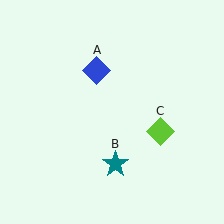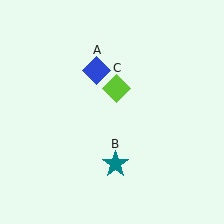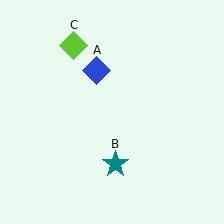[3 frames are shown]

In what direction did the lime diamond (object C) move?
The lime diamond (object C) moved up and to the left.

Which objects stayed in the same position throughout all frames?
Blue diamond (object A) and teal star (object B) remained stationary.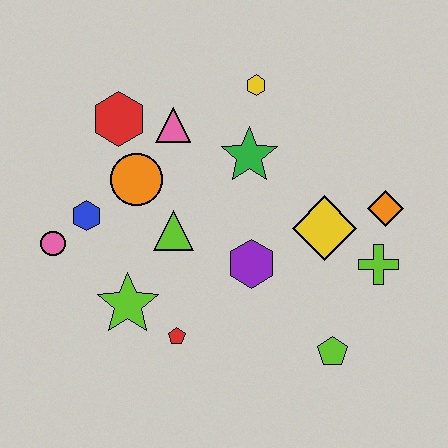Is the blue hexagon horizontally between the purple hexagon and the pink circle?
Yes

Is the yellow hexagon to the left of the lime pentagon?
Yes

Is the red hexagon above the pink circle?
Yes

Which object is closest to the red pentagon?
The lime star is closest to the red pentagon.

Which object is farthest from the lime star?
The orange diamond is farthest from the lime star.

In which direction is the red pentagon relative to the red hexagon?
The red pentagon is below the red hexagon.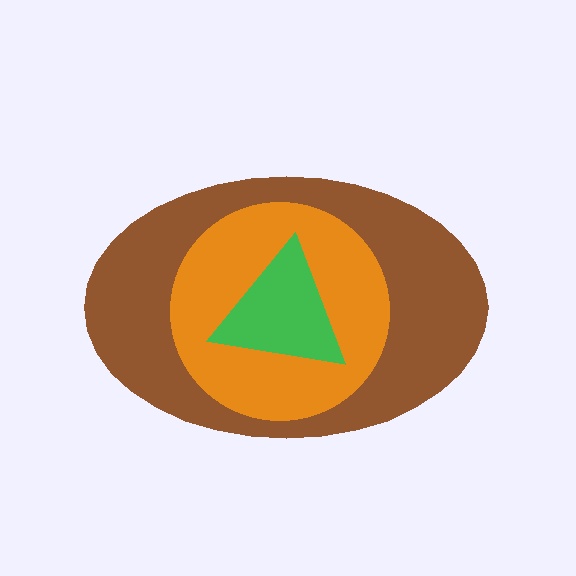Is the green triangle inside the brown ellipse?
Yes.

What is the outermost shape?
The brown ellipse.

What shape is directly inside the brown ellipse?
The orange circle.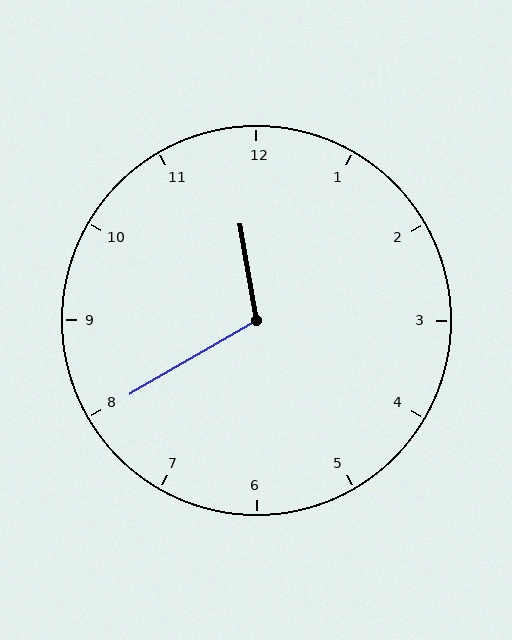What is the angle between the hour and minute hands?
Approximately 110 degrees.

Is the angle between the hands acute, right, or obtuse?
It is obtuse.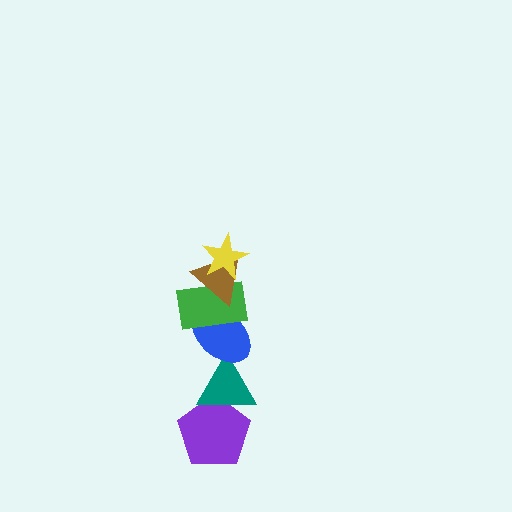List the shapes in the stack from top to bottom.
From top to bottom: the yellow star, the brown triangle, the green rectangle, the blue ellipse, the teal triangle, the purple pentagon.